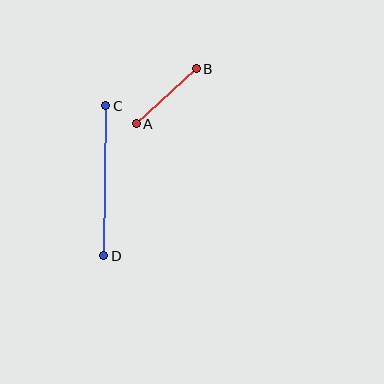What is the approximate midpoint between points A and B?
The midpoint is at approximately (166, 96) pixels.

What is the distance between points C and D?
The distance is approximately 150 pixels.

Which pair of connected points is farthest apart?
Points C and D are farthest apart.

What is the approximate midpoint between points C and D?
The midpoint is at approximately (105, 181) pixels.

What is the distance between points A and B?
The distance is approximately 81 pixels.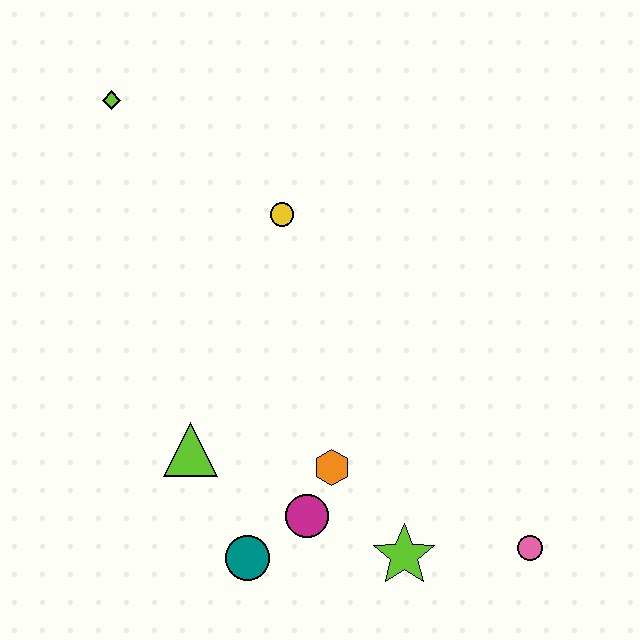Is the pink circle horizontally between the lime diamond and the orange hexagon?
No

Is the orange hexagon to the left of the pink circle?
Yes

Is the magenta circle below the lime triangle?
Yes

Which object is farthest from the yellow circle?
The pink circle is farthest from the yellow circle.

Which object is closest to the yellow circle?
The lime diamond is closest to the yellow circle.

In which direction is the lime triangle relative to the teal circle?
The lime triangle is above the teal circle.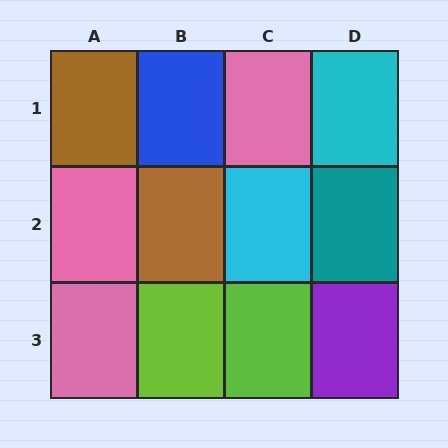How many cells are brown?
2 cells are brown.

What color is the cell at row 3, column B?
Lime.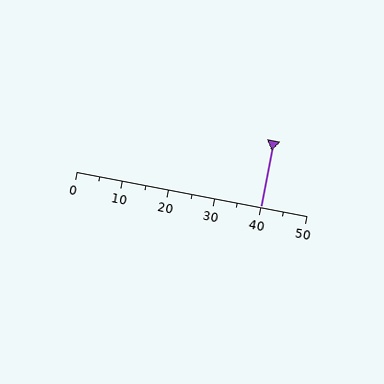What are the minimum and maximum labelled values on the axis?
The axis runs from 0 to 50.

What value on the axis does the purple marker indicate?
The marker indicates approximately 40.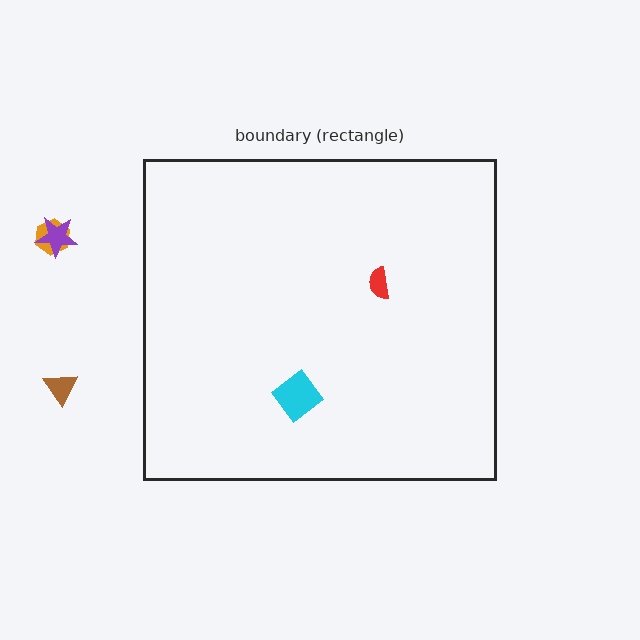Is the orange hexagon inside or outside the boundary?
Outside.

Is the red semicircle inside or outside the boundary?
Inside.